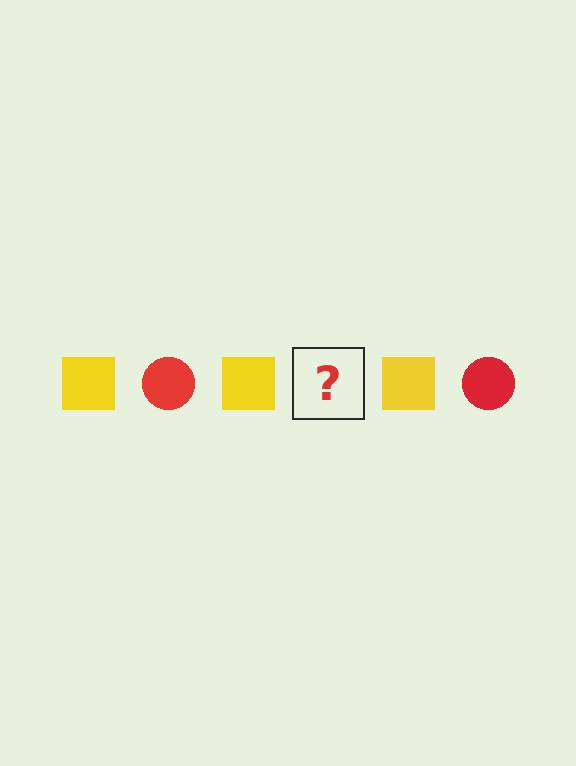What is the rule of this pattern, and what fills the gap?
The rule is that the pattern alternates between yellow square and red circle. The gap should be filled with a red circle.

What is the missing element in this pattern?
The missing element is a red circle.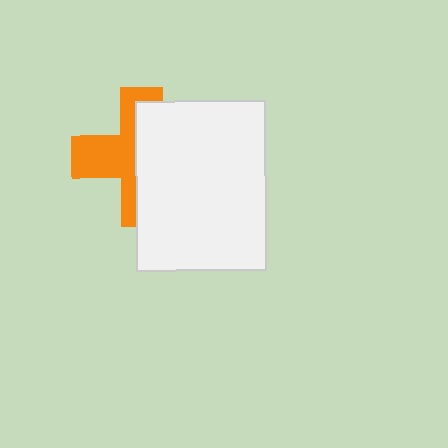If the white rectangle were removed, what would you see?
You would see the complete orange cross.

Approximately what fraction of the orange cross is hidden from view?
Roughly 56% of the orange cross is hidden behind the white rectangle.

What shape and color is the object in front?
The object in front is a white rectangle.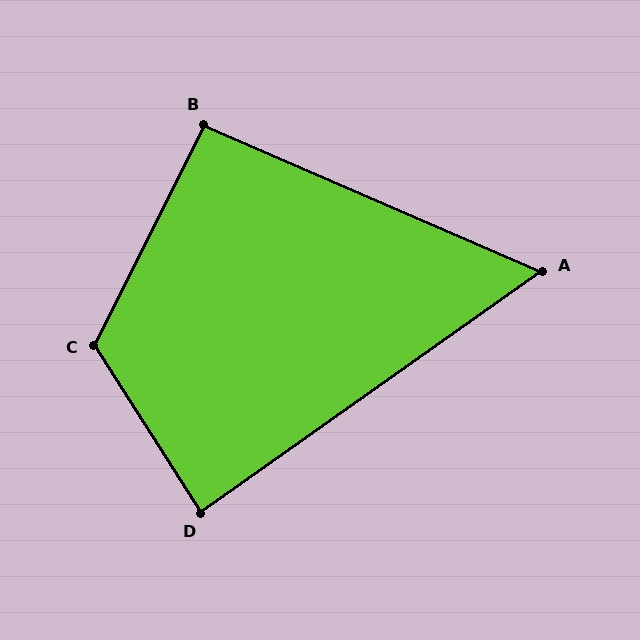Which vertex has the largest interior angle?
C, at approximately 121 degrees.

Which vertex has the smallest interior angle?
A, at approximately 59 degrees.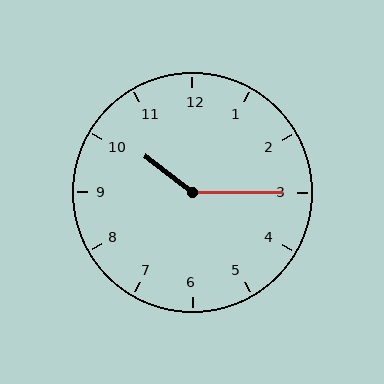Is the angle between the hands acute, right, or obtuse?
It is obtuse.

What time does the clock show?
10:15.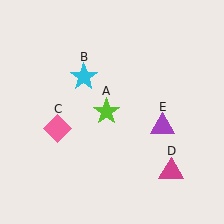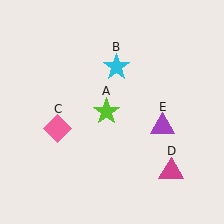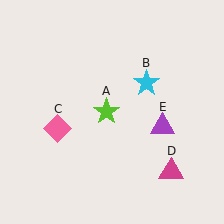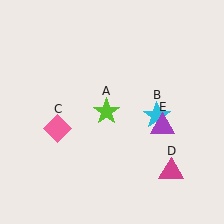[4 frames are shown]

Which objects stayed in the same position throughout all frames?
Lime star (object A) and pink diamond (object C) and magenta triangle (object D) and purple triangle (object E) remained stationary.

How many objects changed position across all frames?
1 object changed position: cyan star (object B).